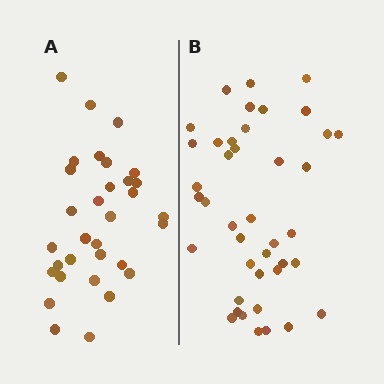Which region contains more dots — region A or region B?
Region B (the right region) has more dots.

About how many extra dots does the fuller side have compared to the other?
Region B has roughly 8 or so more dots than region A.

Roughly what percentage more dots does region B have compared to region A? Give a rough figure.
About 30% more.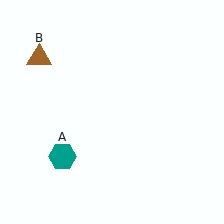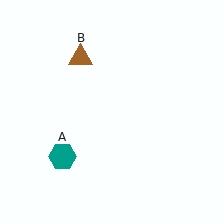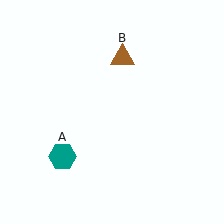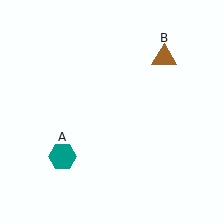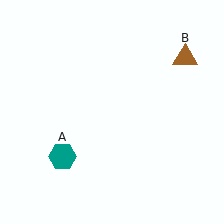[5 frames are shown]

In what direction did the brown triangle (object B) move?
The brown triangle (object B) moved right.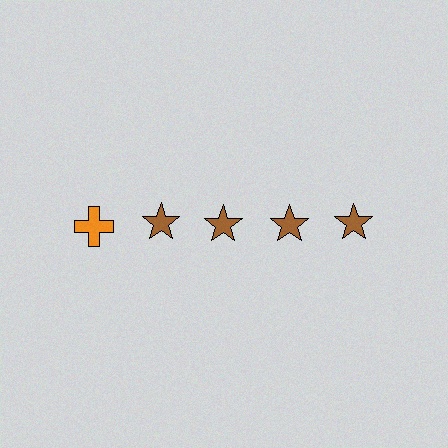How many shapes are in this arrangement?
There are 5 shapes arranged in a grid pattern.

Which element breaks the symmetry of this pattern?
The orange cross in the top row, leftmost column breaks the symmetry. All other shapes are brown stars.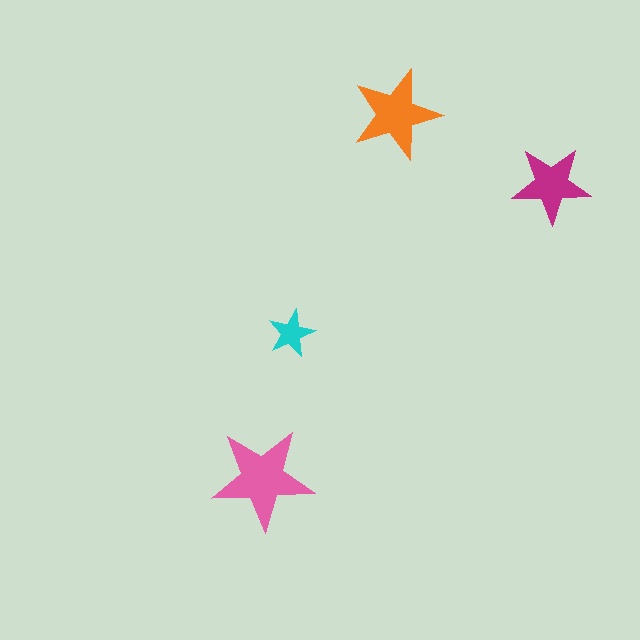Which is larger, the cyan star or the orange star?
The orange one.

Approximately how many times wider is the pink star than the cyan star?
About 2 times wider.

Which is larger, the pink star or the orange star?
The pink one.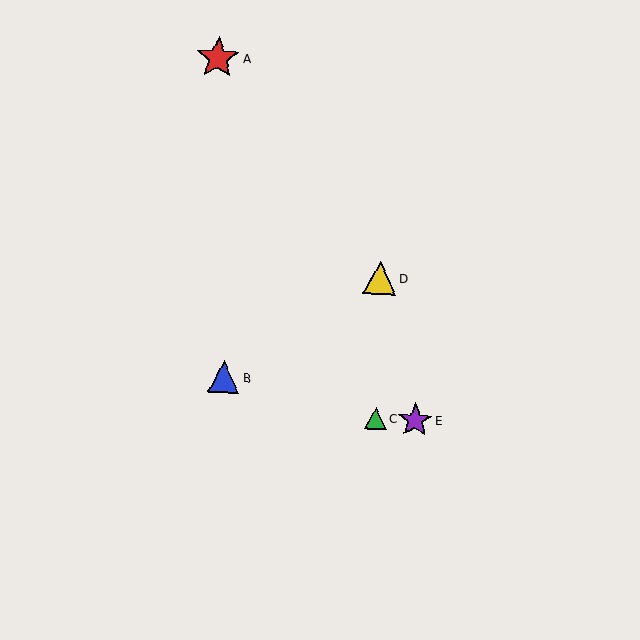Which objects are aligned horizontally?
Objects C, E are aligned horizontally.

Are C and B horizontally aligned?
No, C is at y≈418 and B is at y≈377.